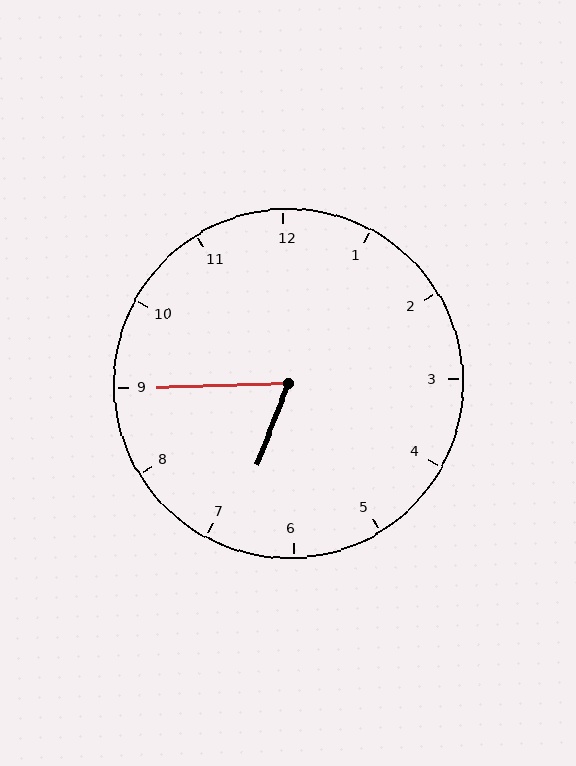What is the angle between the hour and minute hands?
Approximately 68 degrees.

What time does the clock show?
6:45.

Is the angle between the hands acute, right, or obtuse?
It is acute.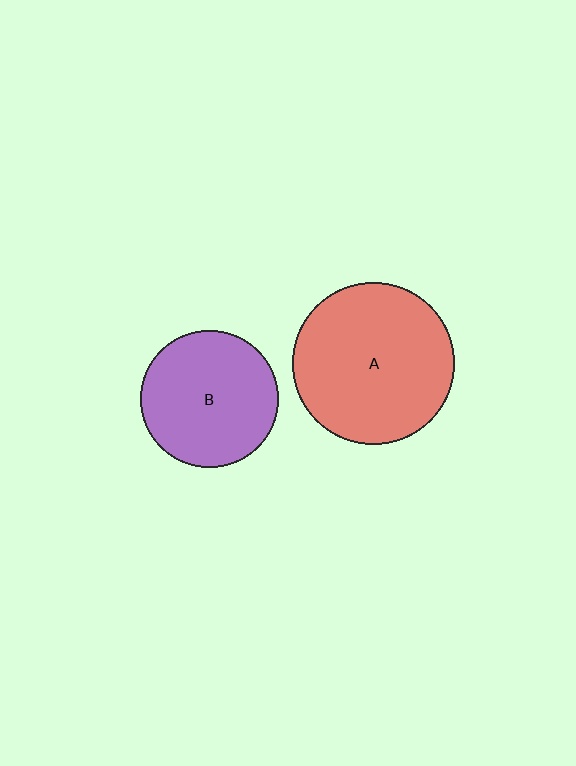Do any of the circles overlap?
No, none of the circles overlap.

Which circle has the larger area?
Circle A (red).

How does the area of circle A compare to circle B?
Approximately 1.4 times.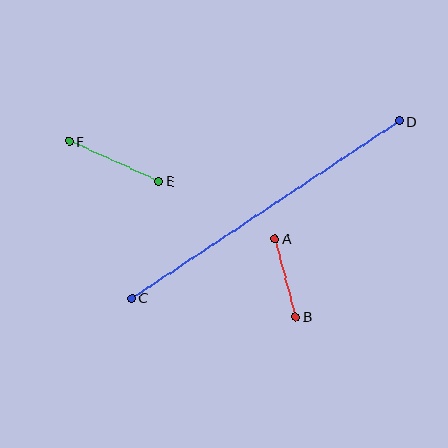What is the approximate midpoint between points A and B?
The midpoint is at approximately (285, 278) pixels.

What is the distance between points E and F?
The distance is approximately 98 pixels.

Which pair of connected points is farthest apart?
Points C and D are farthest apart.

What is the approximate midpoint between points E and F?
The midpoint is at approximately (114, 161) pixels.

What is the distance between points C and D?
The distance is approximately 321 pixels.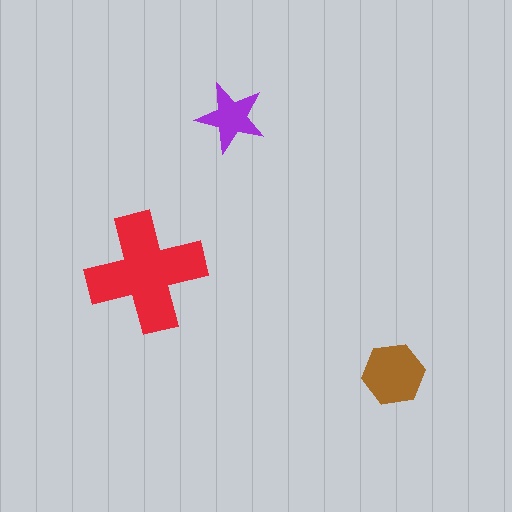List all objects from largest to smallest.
The red cross, the brown hexagon, the purple star.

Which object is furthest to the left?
The red cross is leftmost.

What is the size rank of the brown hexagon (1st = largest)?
2nd.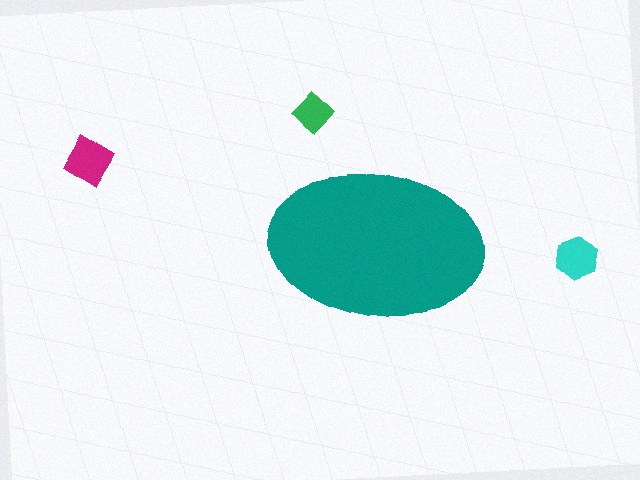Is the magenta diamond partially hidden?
No, the magenta diamond is fully visible.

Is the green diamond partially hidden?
No, the green diamond is fully visible.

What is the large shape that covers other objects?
A teal ellipse.